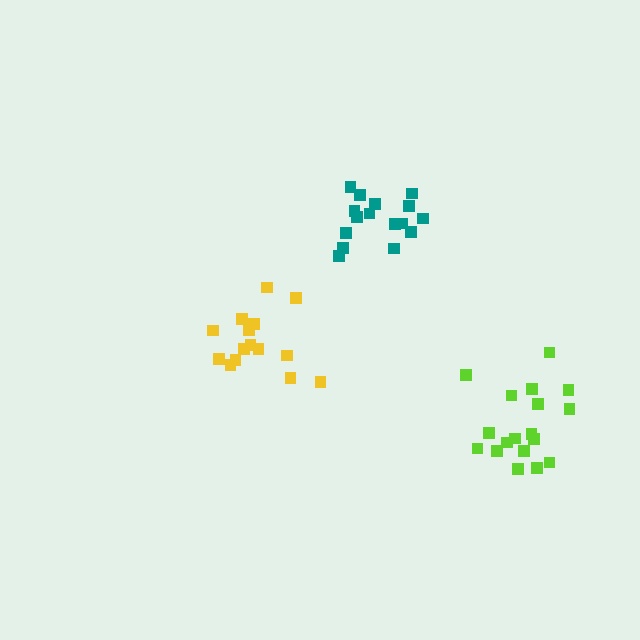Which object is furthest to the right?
The lime cluster is rightmost.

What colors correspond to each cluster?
The clusters are colored: lime, yellow, teal.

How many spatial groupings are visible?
There are 3 spatial groupings.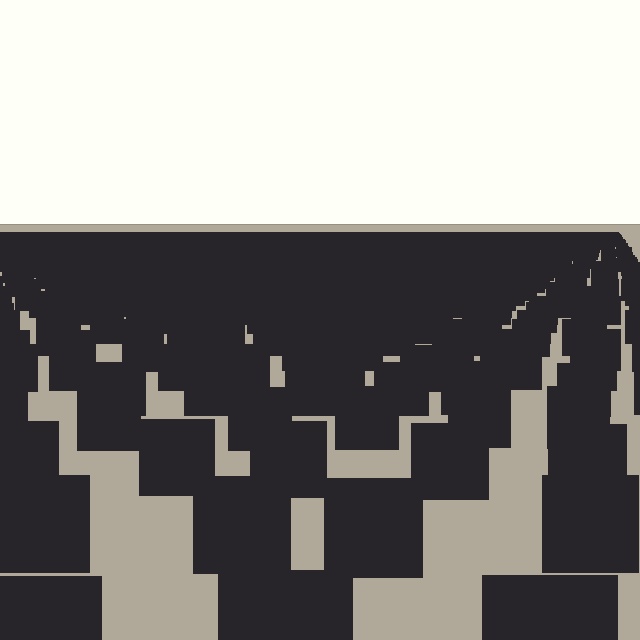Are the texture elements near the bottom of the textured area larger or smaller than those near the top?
Larger. Near the bottom, elements are closer to the viewer and appear at a bigger on-screen size.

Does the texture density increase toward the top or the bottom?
Density increases toward the top.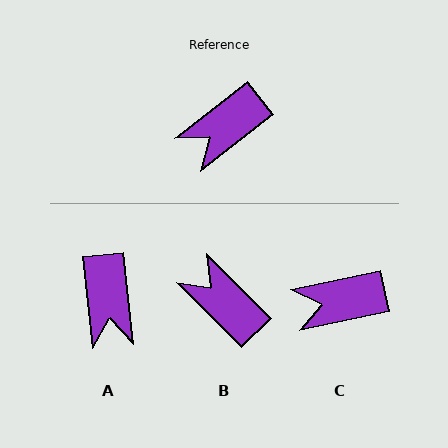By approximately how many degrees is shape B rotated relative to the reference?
Approximately 83 degrees clockwise.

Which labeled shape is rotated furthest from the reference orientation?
B, about 83 degrees away.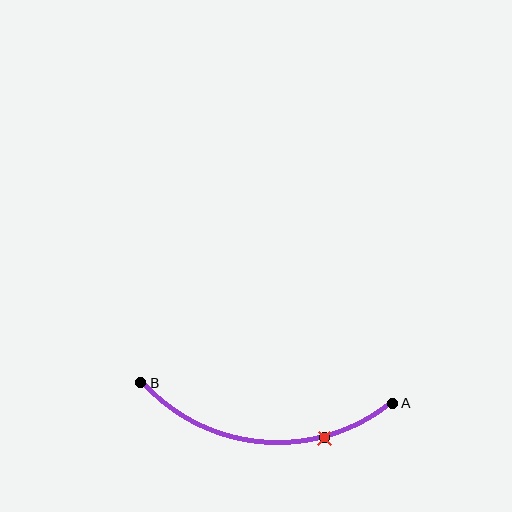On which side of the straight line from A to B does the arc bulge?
The arc bulges below the straight line connecting A and B.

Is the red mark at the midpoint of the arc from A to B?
No. The red mark lies on the arc but is closer to endpoint A. The arc midpoint would be at the point on the curve equidistant along the arc from both A and B.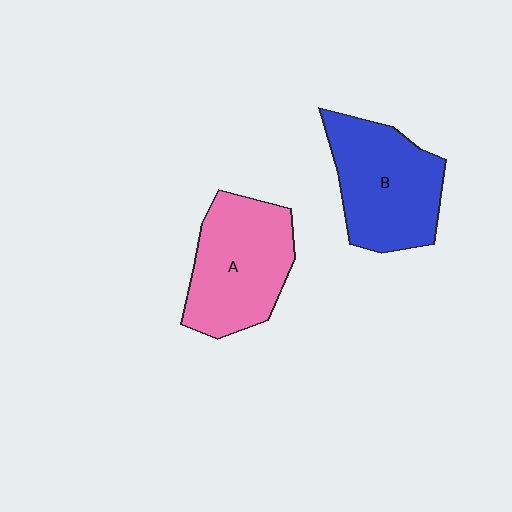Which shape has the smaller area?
Shape A (pink).